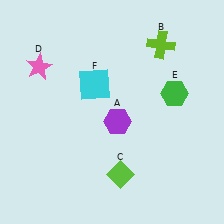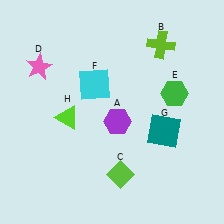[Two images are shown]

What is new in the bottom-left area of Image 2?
A lime triangle (H) was added in the bottom-left area of Image 2.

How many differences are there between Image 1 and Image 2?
There are 2 differences between the two images.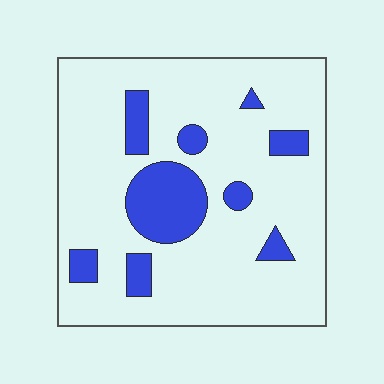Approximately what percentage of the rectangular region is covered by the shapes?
Approximately 15%.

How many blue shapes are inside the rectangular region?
9.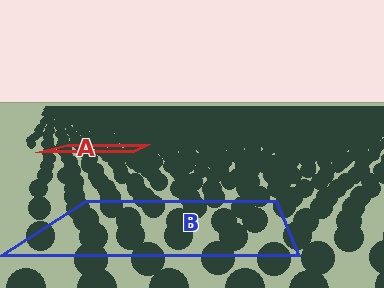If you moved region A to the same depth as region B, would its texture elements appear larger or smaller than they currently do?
They would appear larger. At a closer depth, the same texture elements are projected at a bigger on-screen size.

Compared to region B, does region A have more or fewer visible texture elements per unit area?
Region A has more texture elements per unit area — they are packed more densely because it is farther away.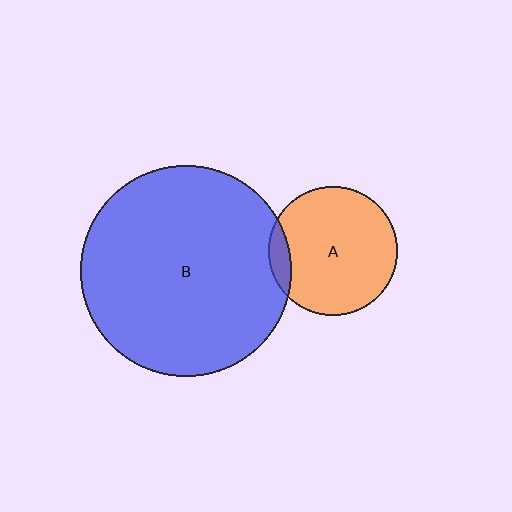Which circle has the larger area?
Circle B (blue).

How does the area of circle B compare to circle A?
Approximately 2.7 times.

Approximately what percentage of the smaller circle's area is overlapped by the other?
Approximately 10%.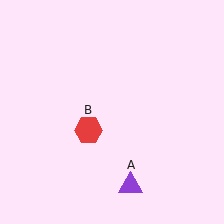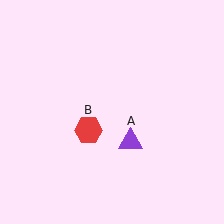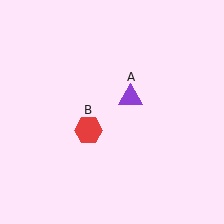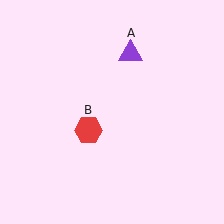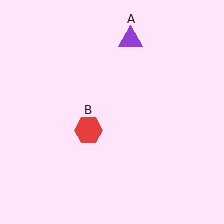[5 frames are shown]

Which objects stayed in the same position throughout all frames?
Red hexagon (object B) remained stationary.